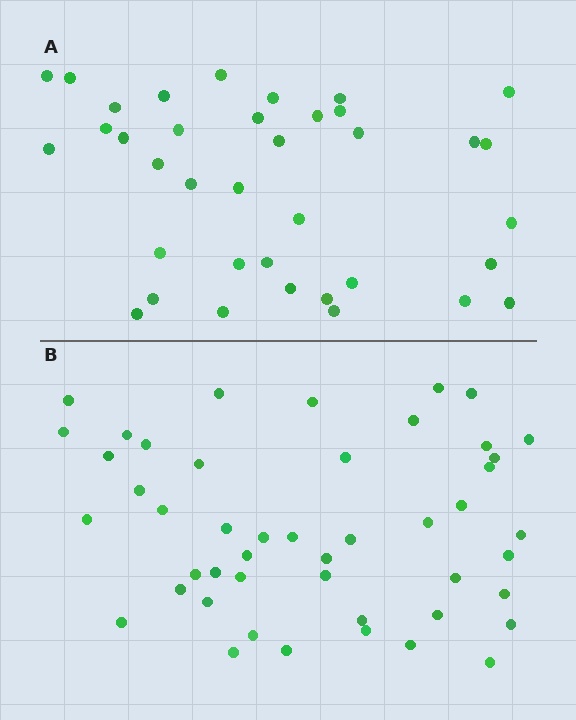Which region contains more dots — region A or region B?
Region B (the bottom region) has more dots.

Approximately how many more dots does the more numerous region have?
Region B has roughly 10 or so more dots than region A.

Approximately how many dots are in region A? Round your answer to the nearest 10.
About 40 dots. (The exact count is 37, which rounds to 40.)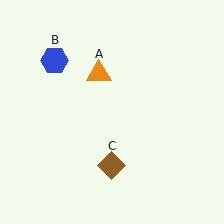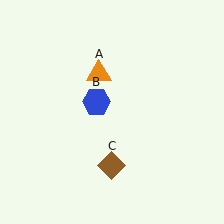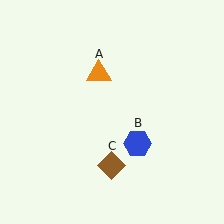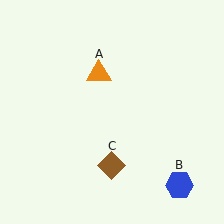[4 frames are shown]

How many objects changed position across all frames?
1 object changed position: blue hexagon (object B).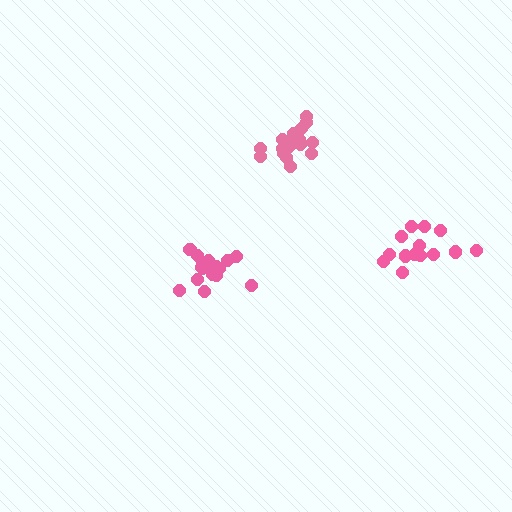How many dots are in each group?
Group 1: 17 dots, Group 2: 18 dots, Group 3: 14 dots (49 total).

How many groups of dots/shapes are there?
There are 3 groups.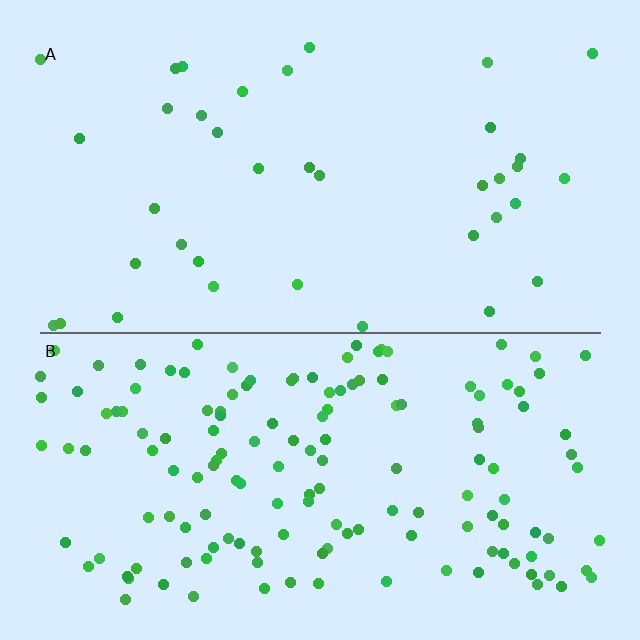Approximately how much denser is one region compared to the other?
Approximately 4.0× — region B over region A.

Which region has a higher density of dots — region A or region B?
B (the bottom).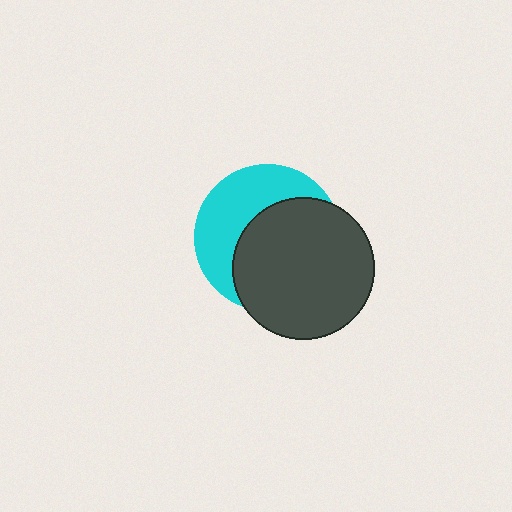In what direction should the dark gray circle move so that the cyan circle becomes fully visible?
The dark gray circle should move toward the lower-right. That is the shortest direction to clear the overlap and leave the cyan circle fully visible.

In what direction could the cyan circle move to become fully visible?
The cyan circle could move toward the upper-left. That would shift it out from behind the dark gray circle entirely.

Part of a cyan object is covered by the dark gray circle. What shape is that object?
It is a circle.